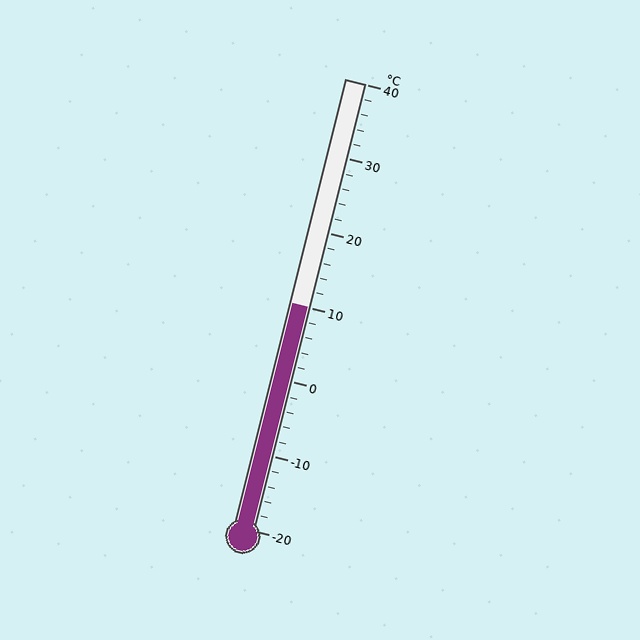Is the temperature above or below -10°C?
The temperature is above -10°C.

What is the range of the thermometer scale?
The thermometer scale ranges from -20°C to 40°C.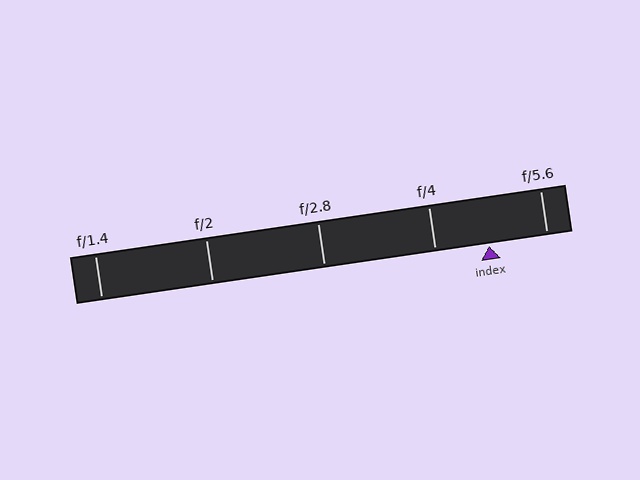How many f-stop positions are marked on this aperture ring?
There are 5 f-stop positions marked.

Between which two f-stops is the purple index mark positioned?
The index mark is between f/4 and f/5.6.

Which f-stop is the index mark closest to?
The index mark is closest to f/4.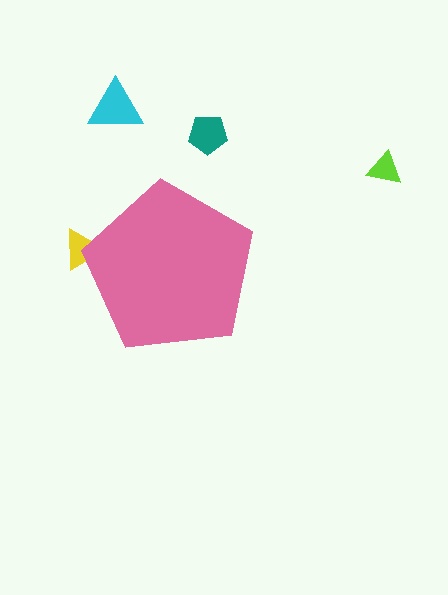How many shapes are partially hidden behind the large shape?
1 shape is partially hidden.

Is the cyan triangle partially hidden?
No, the cyan triangle is fully visible.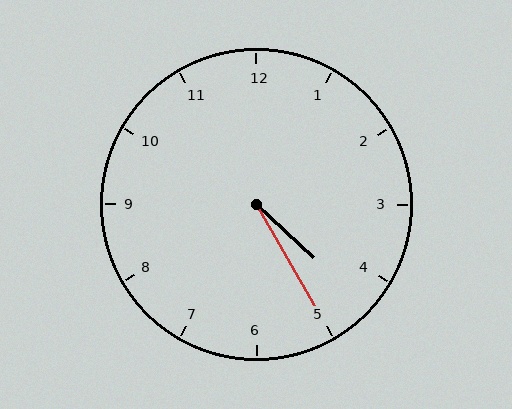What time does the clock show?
4:25.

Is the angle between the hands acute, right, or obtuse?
It is acute.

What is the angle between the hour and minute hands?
Approximately 18 degrees.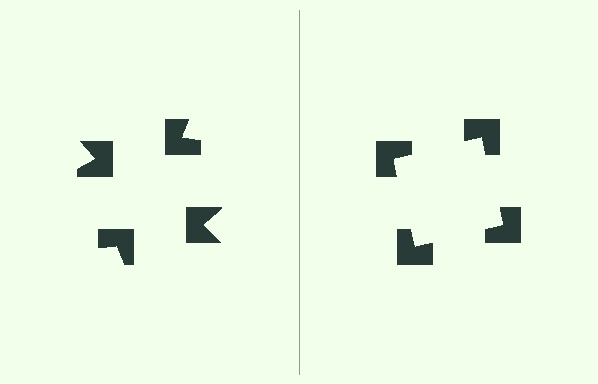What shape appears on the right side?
An illusory square.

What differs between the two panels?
The notched squares are positioned identically on both sides; only the wedge orientations differ. On the right they align to a square; on the left they are misaligned.